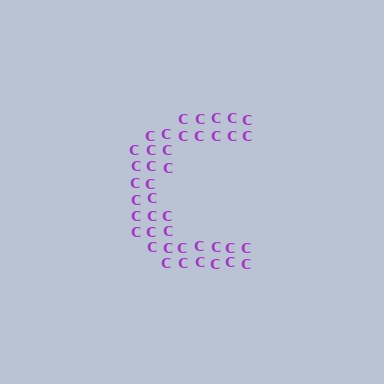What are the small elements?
The small elements are letter C's.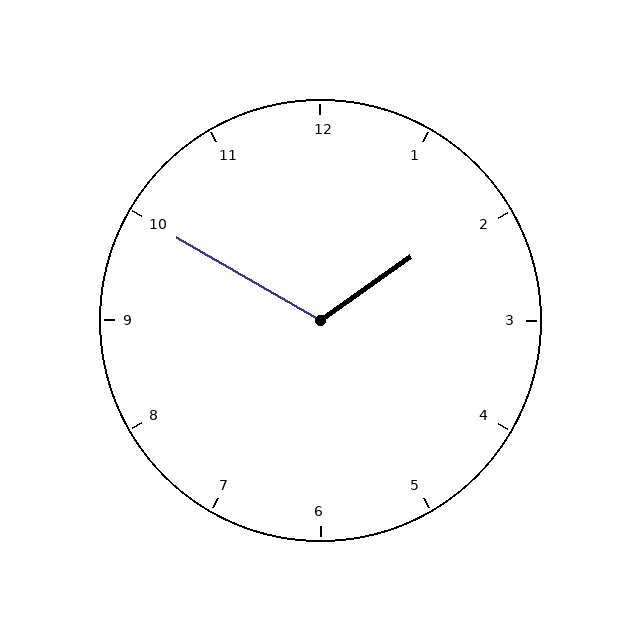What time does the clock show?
1:50.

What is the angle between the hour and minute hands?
Approximately 115 degrees.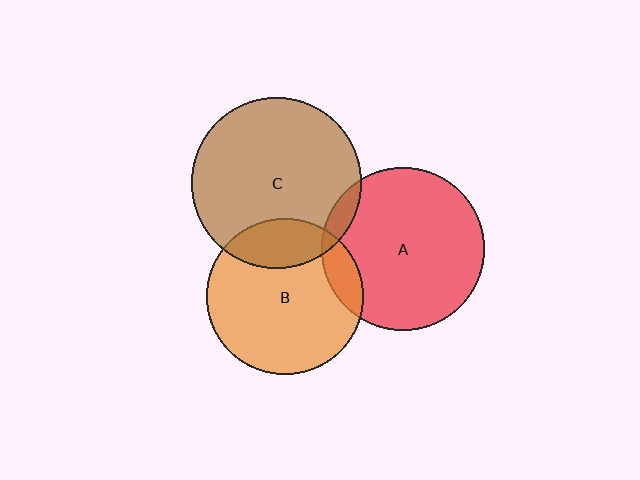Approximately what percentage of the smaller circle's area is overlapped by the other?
Approximately 20%.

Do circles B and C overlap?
Yes.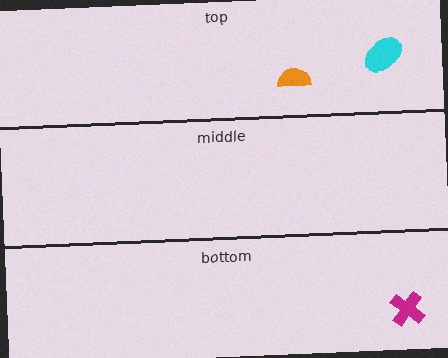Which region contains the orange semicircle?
The top region.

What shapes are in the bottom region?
The magenta cross.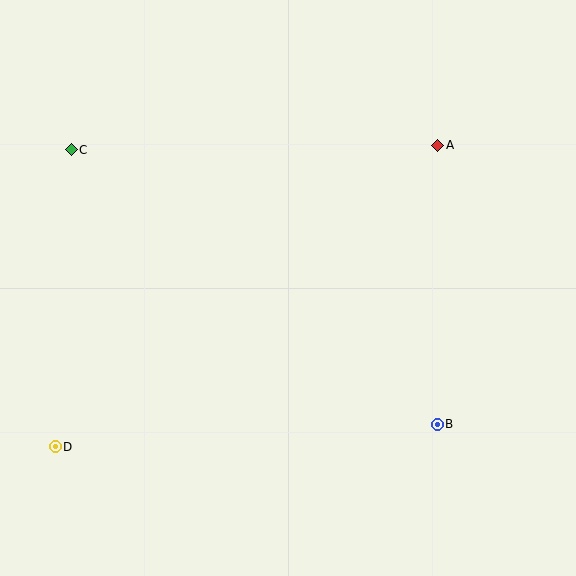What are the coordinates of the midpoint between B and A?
The midpoint between B and A is at (437, 285).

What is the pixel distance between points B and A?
The distance between B and A is 279 pixels.